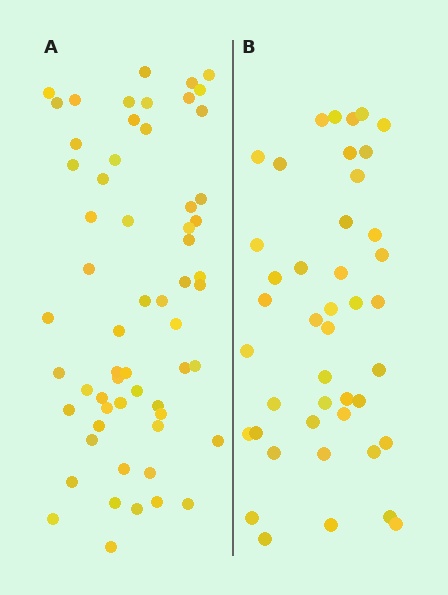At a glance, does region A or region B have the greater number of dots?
Region A (the left region) has more dots.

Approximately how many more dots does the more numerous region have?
Region A has approximately 15 more dots than region B.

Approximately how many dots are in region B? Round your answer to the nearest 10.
About 40 dots. (The exact count is 43, which rounds to 40.)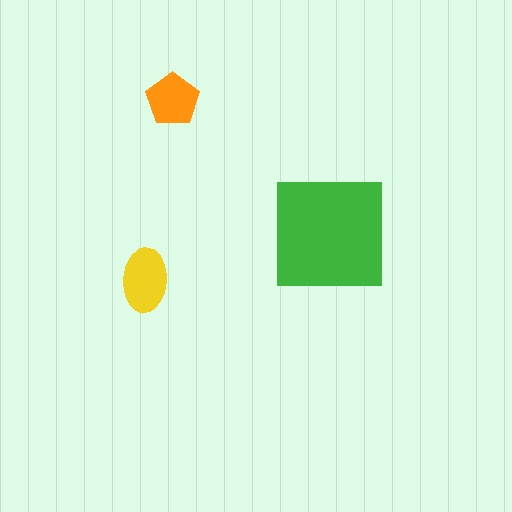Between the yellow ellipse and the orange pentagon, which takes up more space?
The yellow ellipse.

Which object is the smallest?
The orange pentagon.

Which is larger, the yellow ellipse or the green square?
The green square.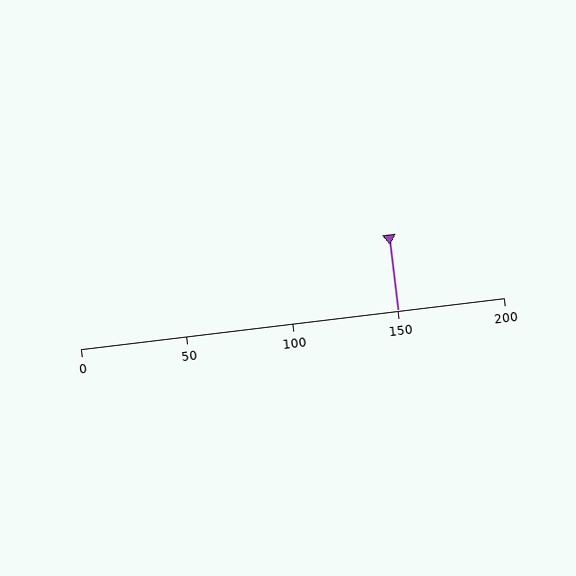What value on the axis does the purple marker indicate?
The marker indicates approximately 150.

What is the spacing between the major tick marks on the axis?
The major ticks are spaced 50 apart.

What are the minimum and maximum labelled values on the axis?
The axis runs from 0 to 200.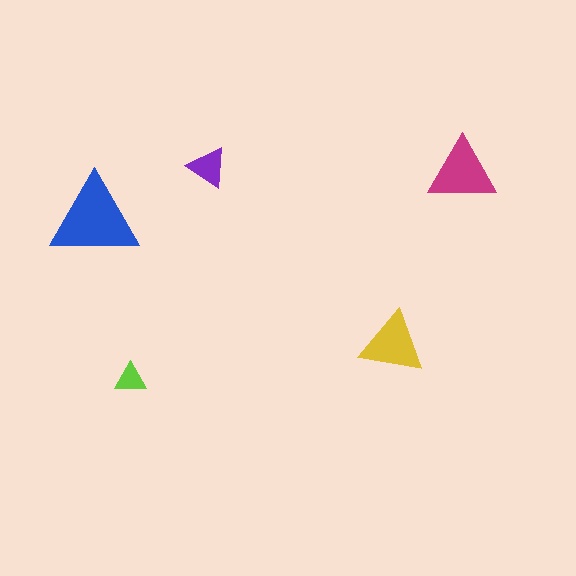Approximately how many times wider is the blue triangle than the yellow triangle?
About 1.5 times wider.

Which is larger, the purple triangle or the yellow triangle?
The yellow one.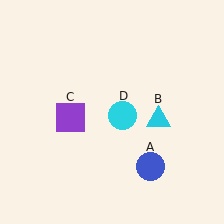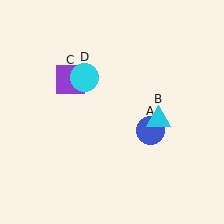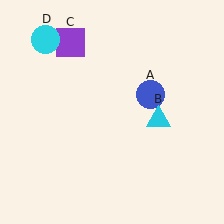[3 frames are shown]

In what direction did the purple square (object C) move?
The purple square (object C) moved up.